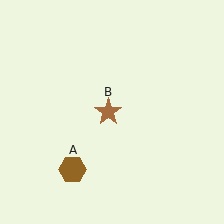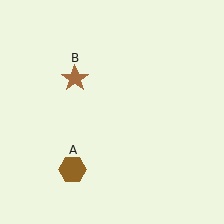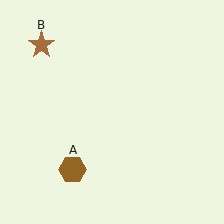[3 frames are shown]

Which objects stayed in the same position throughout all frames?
Brown hexagon (object A) remained stationary.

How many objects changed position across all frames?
1 object changed position: brown star (object B).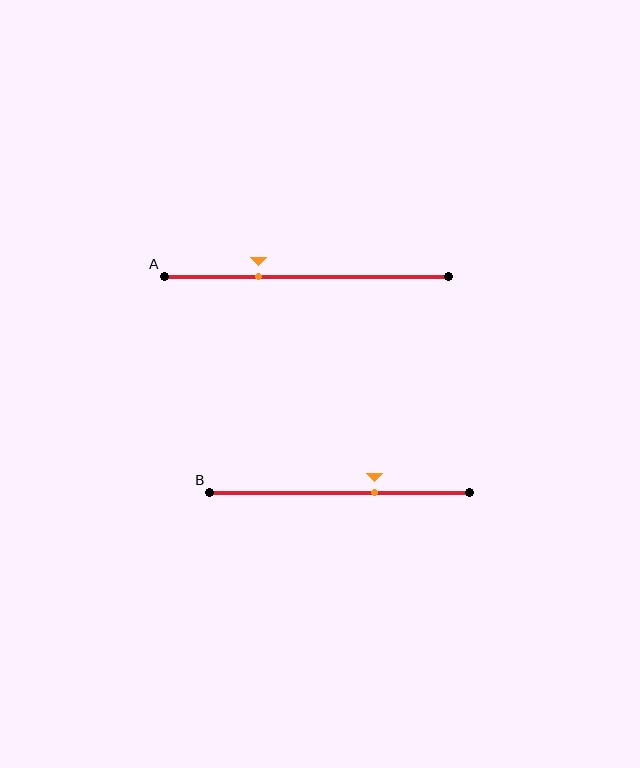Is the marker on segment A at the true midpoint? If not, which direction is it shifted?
No, the marker on segment A is shifted to the left by about 17% of the segment length.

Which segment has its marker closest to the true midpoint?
Segment B has its marker closest to the true midpoint.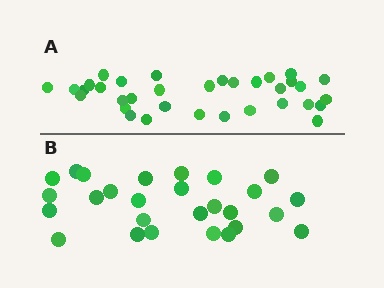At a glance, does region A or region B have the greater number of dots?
Region A (the top region) has more dots.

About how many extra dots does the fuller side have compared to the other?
Region A has roughly 8 or so more dots than region B.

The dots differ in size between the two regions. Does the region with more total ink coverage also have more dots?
No. Region B has more total ink coverage because its dots are larger, but region A actually contains more individual dots. Total area can be misleading — the number of items is what matters here.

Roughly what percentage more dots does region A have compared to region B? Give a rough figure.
About 25% more.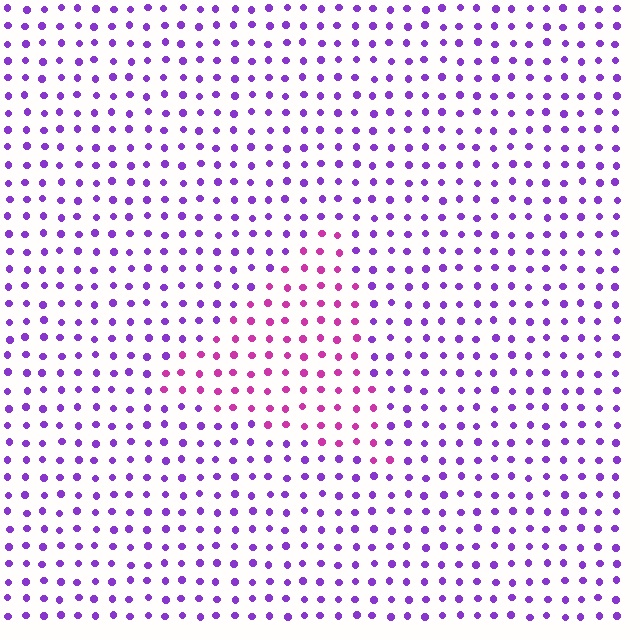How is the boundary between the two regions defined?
The boundary is defined purely by a slight shift in hue (about 42 degrees). Spacing, size, and orientation are identical on both sides.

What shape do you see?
I see a triangle.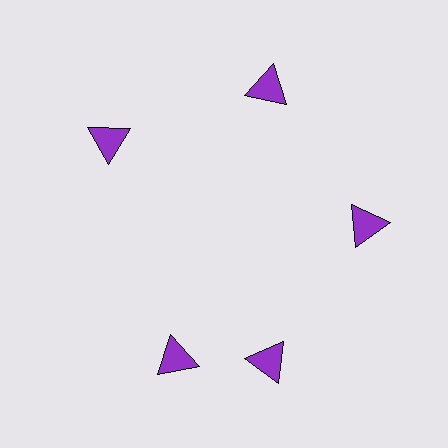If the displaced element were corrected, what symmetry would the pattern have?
It would have 5-fold rotational symmetry — the pattern would map onto itself every 72 degrees.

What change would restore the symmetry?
The symmetry would be restored by rotating it back into even spacing with its neighbors so that all 5 triangles sit at equal angles and equal distance from the center.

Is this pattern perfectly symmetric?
No. The 5 purple triangles are arranged in a ring, but one element near the 8 o'clock position is rotated out of alignment along the ring, breaking the 5-fold rotational symmetry.